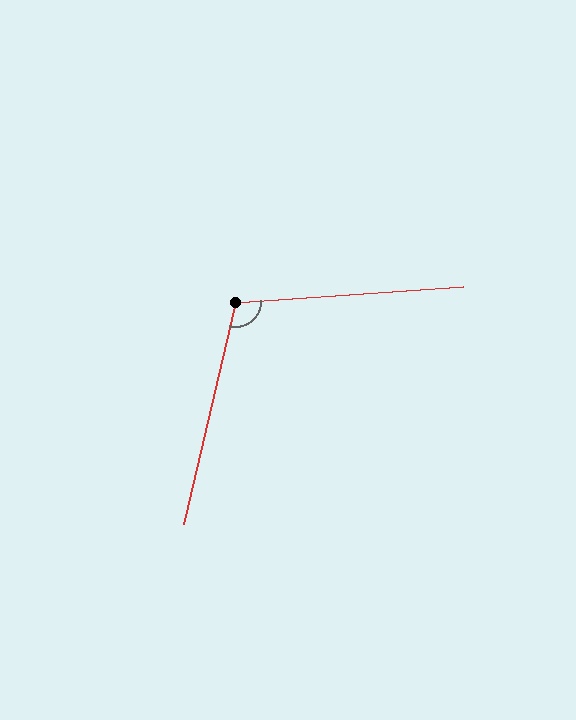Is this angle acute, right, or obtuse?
It is obtuse.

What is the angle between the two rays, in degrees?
Approximately 107 degrees.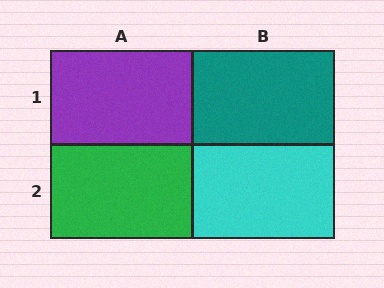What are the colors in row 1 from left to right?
Purple, teal.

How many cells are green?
1 cell is green.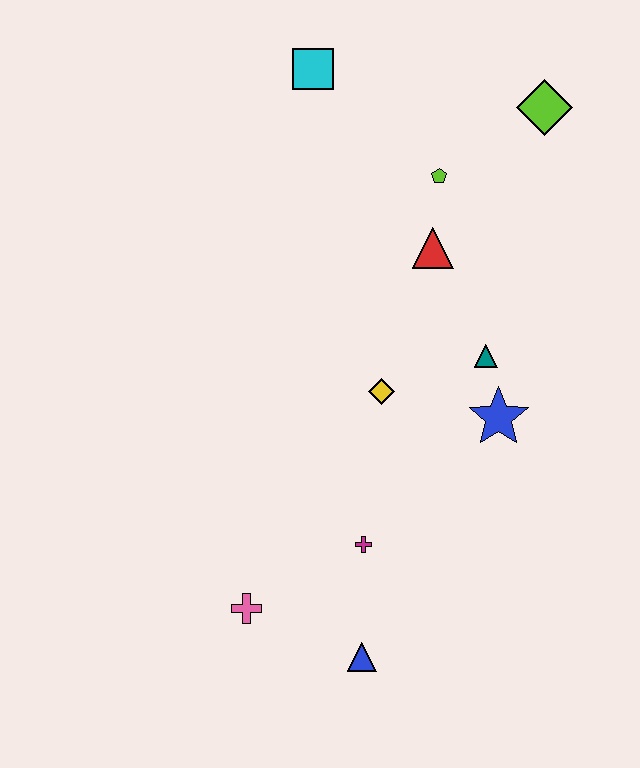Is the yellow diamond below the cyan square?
Yes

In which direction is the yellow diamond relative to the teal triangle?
The yellow diamond is to the left of the teal triangle.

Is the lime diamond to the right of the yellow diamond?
Yes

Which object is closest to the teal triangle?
The blue star is closest to the teal triangle.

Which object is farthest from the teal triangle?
The pink cross is farthest from the teal triangle.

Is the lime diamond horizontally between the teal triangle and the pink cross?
No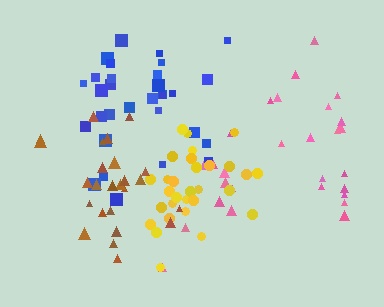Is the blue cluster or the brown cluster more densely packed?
Brown.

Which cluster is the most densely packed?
Yellow.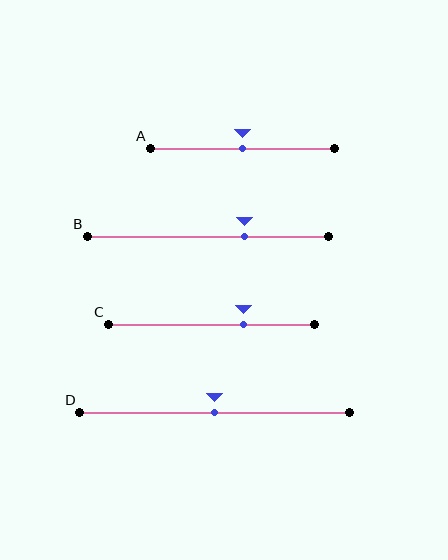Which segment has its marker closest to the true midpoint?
Segment A has its marker closest to the true midpoint.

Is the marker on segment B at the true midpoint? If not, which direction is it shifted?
No, the marker on segment B is shifted to the right by about 15% of the segment length.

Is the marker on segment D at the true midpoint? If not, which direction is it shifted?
Yes, the marker on segment D is at the true midpoint.